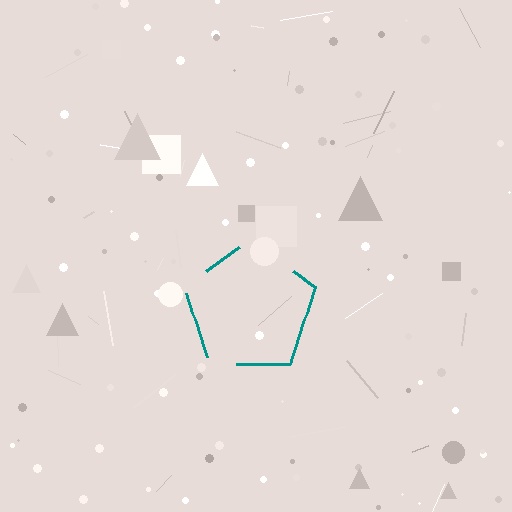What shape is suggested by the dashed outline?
The dashed outline suggests a pentagon.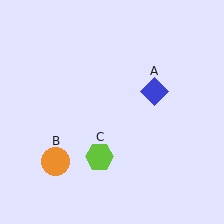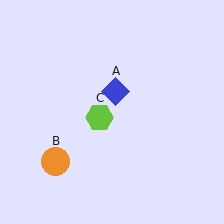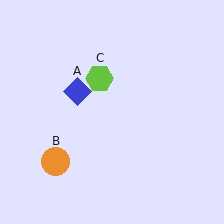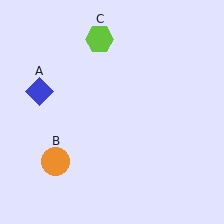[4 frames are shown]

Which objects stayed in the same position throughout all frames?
Orange circle (object B) remained stationary.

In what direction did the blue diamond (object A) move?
The blue diamond (object A) moved left.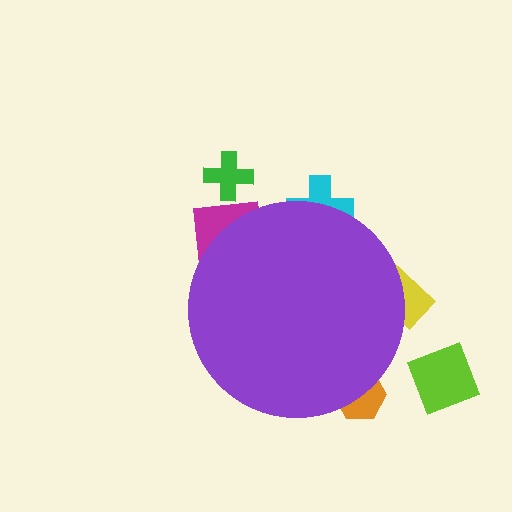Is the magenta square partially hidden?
Yes, the magenta square is partially hidden behind the purple circle.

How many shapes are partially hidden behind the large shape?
4 shapes are partially hidden.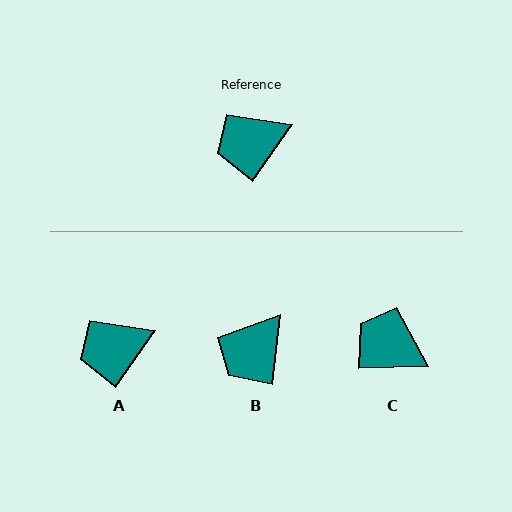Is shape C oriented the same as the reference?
No, it is off by about 53 degrees.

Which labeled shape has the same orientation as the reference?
A.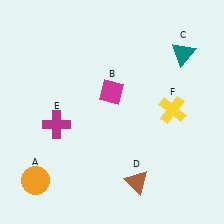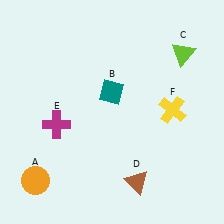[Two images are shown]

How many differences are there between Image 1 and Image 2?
There are 2 differences between the two images.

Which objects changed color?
B changed from magenta to teal. C changed from teal to lime.